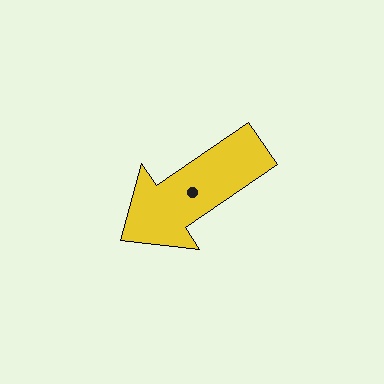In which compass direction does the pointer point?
Southwest.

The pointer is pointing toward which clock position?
Roughly 8 o'clock.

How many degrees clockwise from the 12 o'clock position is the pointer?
Approximately 236 degrees.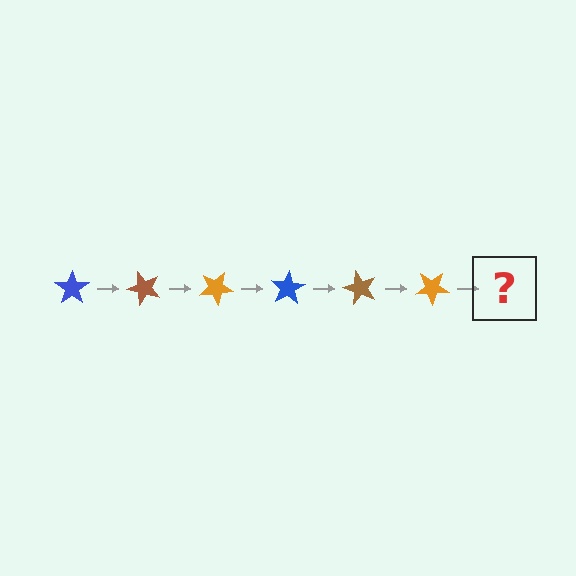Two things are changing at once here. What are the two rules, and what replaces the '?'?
The two rules are that it rotates 50 degrees each step and the color cycles through blue, brown, and orange. The '?' should be a blue star, rotated 300 degrees from the start.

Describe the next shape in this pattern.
It should be a blue star, rotated 300 degrees from the start.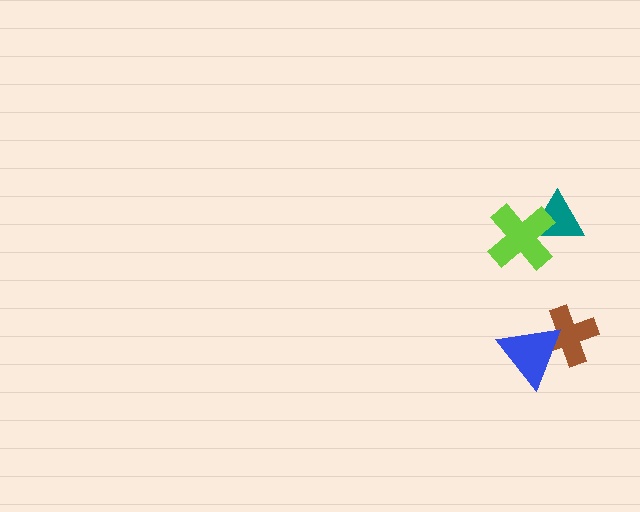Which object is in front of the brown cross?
The blue triangle is in front of the brown cross.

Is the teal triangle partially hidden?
Yes, it is partially covered by another shape.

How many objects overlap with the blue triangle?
1 object overlaps with the blue triangle.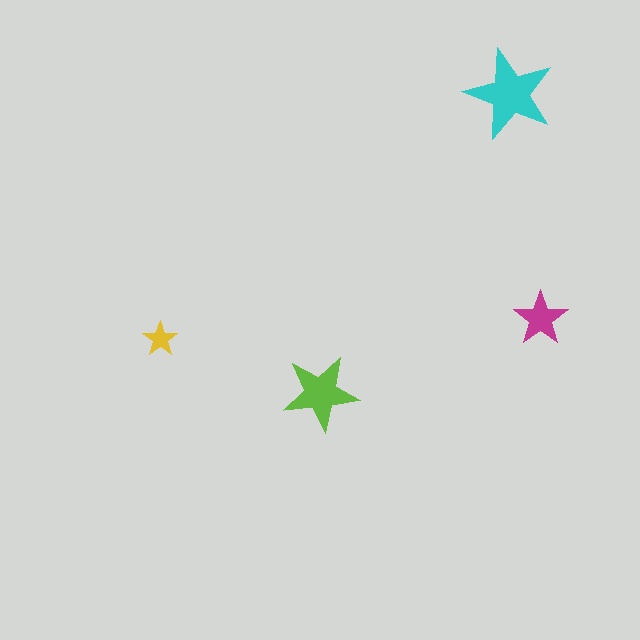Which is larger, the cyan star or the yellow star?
The cyan one.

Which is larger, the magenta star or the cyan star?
The cyan one.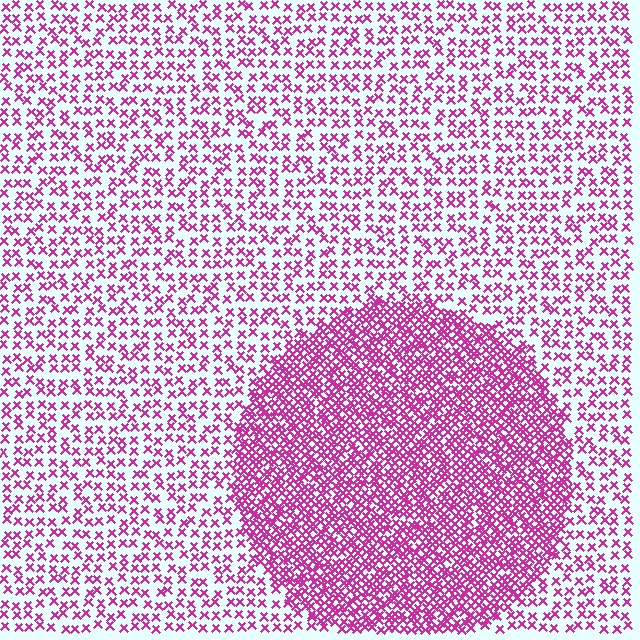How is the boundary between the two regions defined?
The boundary is defined by a change in element density (approximately 2.4x ratio). All elements are the same color, size, and shape.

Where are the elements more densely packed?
The elements are more densely packed inside the circle boundary.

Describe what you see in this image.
The image contains small magenta elements arranged at two different densities. A circle-shaped region is visible where the elements are more densely packed than the surrounding area.